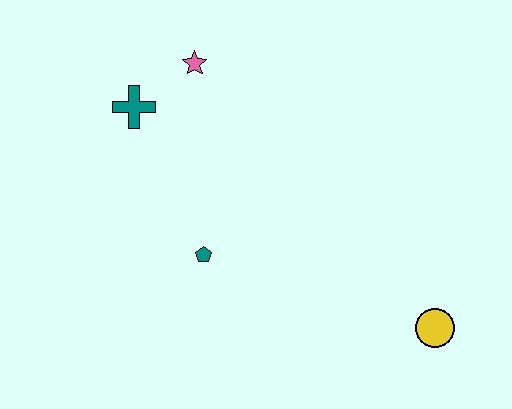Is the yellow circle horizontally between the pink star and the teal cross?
No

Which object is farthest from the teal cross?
The yellow circle is farthest from the teal cross.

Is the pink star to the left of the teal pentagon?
Yes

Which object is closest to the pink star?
The teal cross is closest to the pink star.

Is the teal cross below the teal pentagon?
No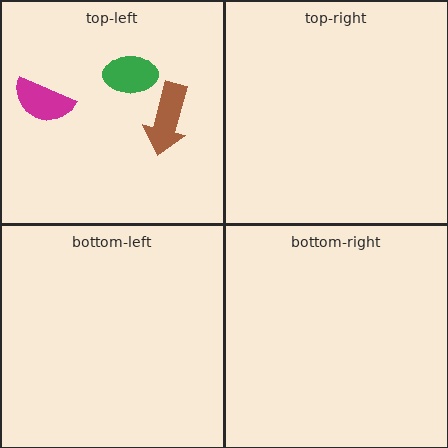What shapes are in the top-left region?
The brown arrow, the magenta semicircle, the green ellipse.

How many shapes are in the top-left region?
3.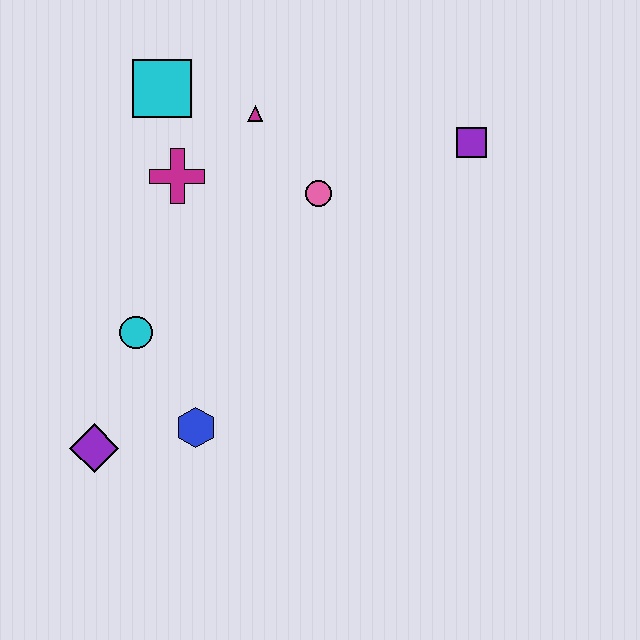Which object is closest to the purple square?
The pink circle is closest to the purple square.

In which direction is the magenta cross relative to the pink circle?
The magenta cross is to the left of the pink circle.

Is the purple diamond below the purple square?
Yes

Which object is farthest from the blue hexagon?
The purple square is farthest from the blue hexagon.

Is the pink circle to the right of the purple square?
No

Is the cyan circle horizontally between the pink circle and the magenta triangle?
No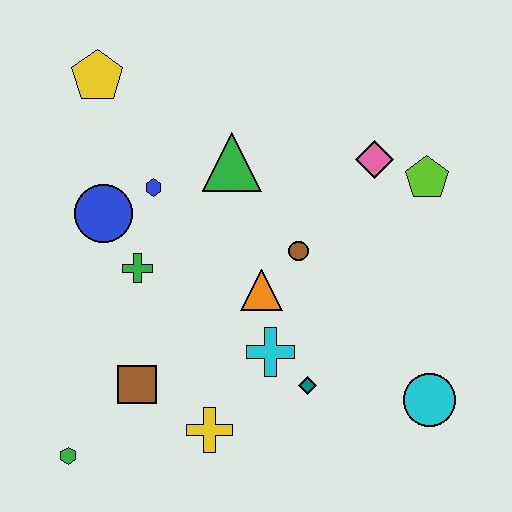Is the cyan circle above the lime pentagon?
No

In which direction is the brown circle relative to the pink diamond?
The brown circle is below the pink diamond.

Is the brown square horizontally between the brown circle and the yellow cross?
No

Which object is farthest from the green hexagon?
The lime pentagon is farthest from the green hexagon.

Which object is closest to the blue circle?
The blue hexagon is closest to the blue circle.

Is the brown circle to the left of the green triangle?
No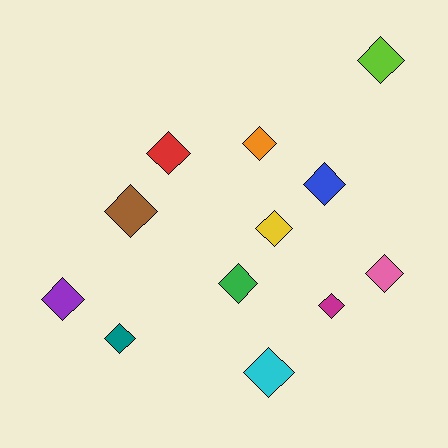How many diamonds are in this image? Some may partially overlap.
There are 12 diamonds.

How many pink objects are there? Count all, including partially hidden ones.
There is 1 pink object.